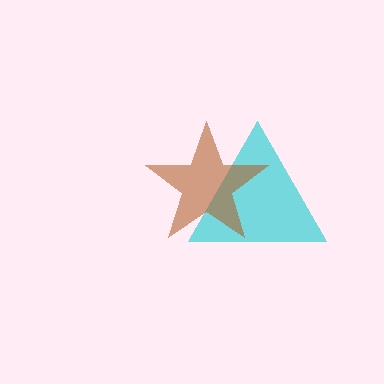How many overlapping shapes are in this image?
There are 2 overlapping shapes in the image.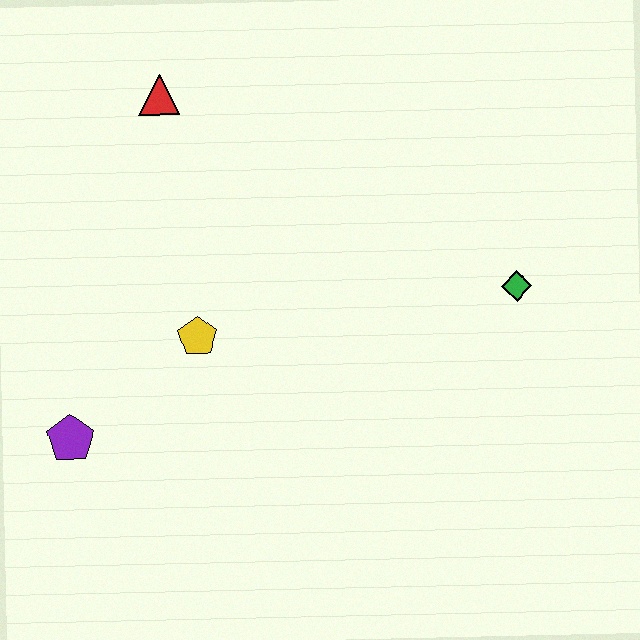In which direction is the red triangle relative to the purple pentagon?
The red triangle is above the purple pentagon.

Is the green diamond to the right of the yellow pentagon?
Yes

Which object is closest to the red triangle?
The yellow pentagon is closest to the red triangle.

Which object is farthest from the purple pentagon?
The green diamond is farthest from the purple pentagon.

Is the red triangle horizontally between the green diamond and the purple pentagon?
Yes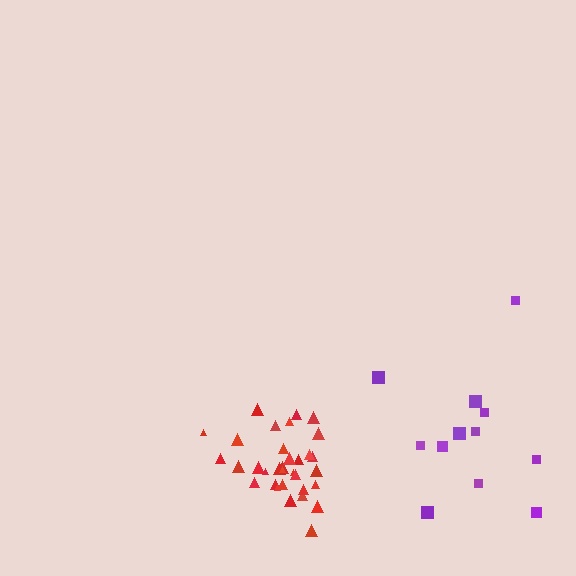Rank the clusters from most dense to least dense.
red, purple.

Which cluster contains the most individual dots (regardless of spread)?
Red (34).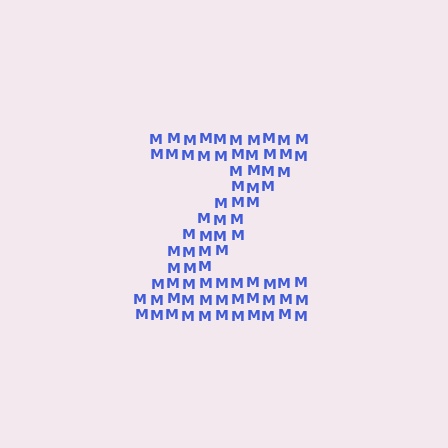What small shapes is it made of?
It is made of small letter M's.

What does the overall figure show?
The overall figure shows the letter Z.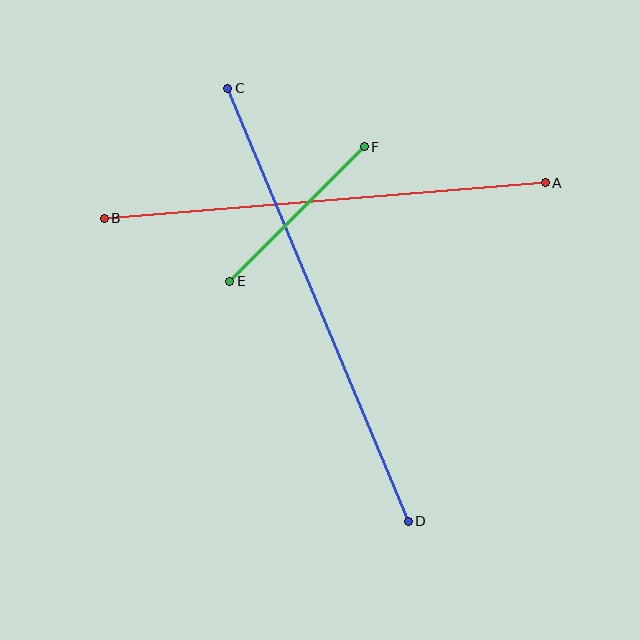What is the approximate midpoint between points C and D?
The midpoint is at approximately (318, 305) pixels.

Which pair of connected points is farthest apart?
Points C and D are farthest apart.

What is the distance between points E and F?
The distance is approximately 190 pixels.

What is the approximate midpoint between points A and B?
The midpoint is at approximately (325, 200) pixels.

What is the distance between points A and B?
The distance is approximately 443 pixels.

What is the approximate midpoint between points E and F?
The midpoint is at approximately (297, 214) pixels.